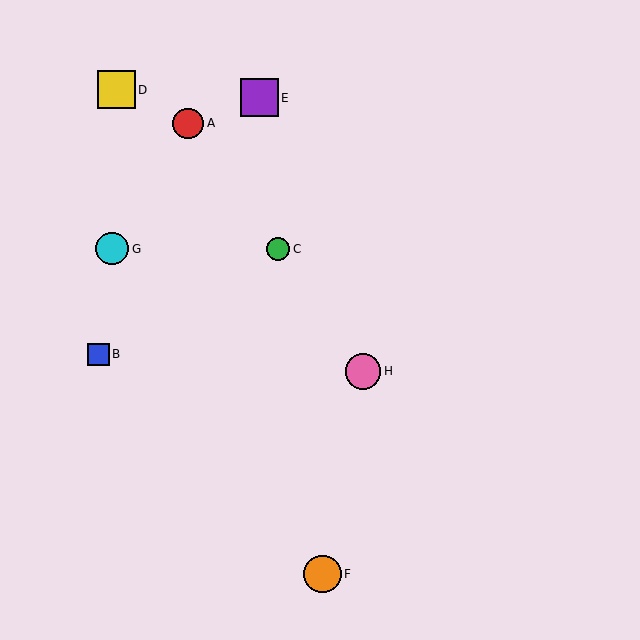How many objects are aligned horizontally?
2 objects (C, G) are aligned horizontally.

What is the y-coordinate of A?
Object A is at y≈123.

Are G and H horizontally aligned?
No, G is at y≈249 and H is at y≈371.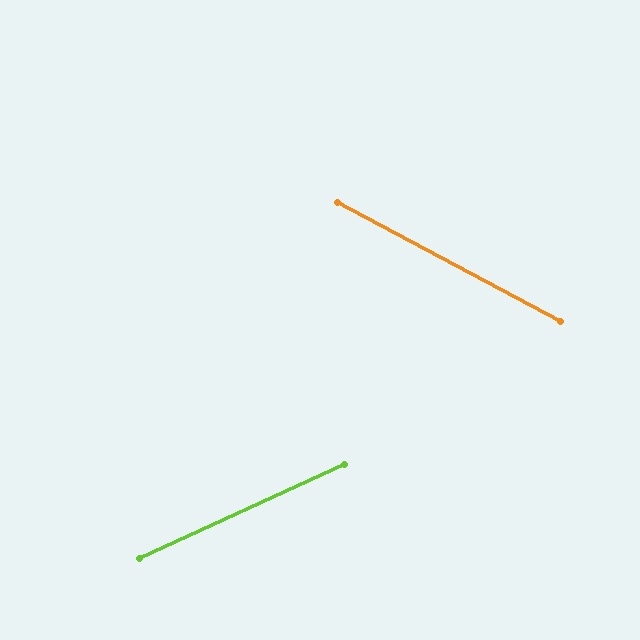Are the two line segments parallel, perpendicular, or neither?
Neither parallel nor perpendicular — they differ by about 53°.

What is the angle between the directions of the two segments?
Approximately 53 degrees.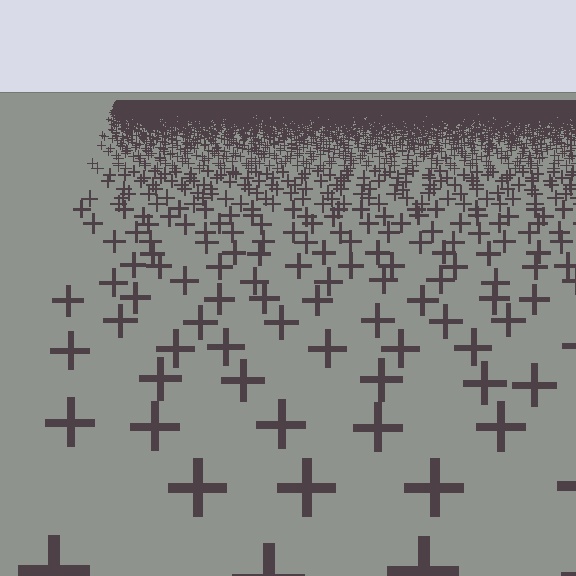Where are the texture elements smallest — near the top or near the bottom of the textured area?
Near the top.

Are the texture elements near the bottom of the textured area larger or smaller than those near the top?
Larger. Near the bottom, elements are closer to the viewer and appear at a bigger on-screen size.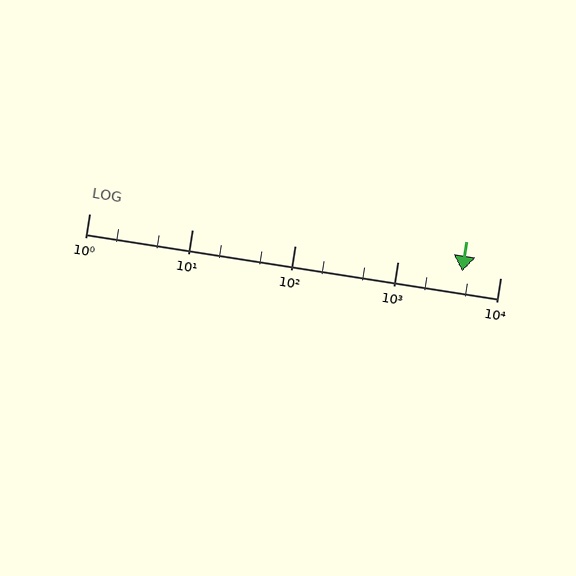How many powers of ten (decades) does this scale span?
The scale spans 4 decades, from 1 to 10000.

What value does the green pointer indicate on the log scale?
The pointer indicates approximately 4300.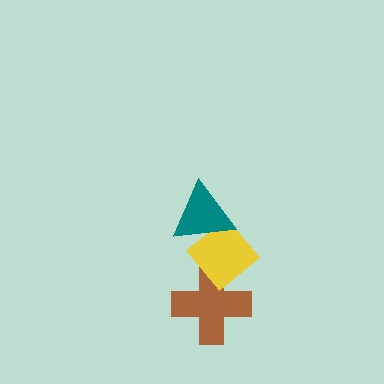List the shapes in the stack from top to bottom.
From top to bottom: the teal triangle, the yellow diamond, the brown cross.